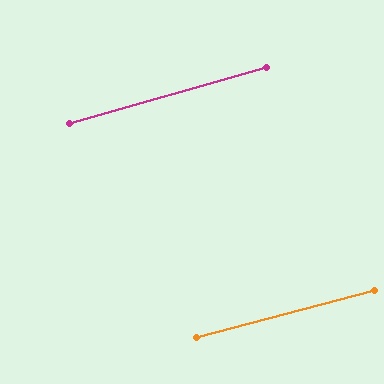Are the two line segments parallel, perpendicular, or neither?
Parallel — their directions differ by only 1.1°.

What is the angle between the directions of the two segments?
Approximately 1 degree.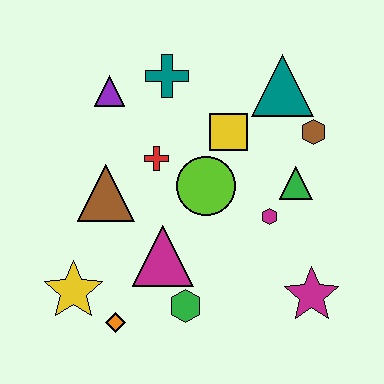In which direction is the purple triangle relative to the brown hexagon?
The purple triangle is to the left of the brown hexagon.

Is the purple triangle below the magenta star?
No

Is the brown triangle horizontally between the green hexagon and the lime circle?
No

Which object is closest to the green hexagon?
The magenta triangle is closest to the green hexagon.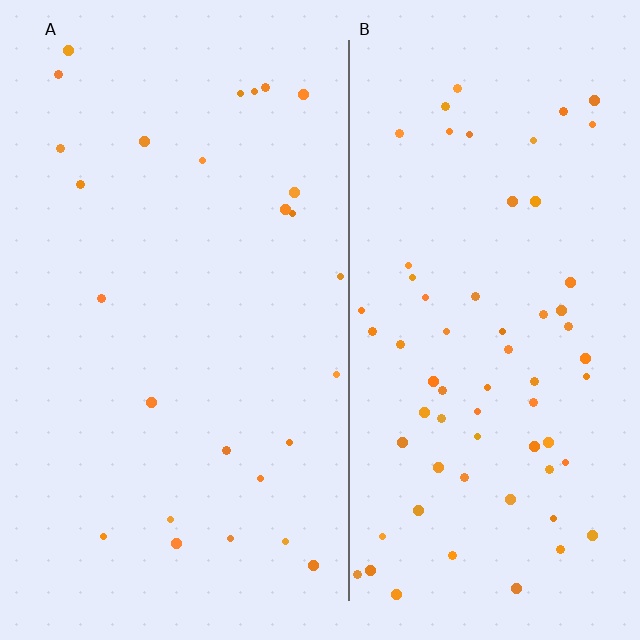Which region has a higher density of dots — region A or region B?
B (the right).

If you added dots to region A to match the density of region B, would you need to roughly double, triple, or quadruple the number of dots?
Approximately triple.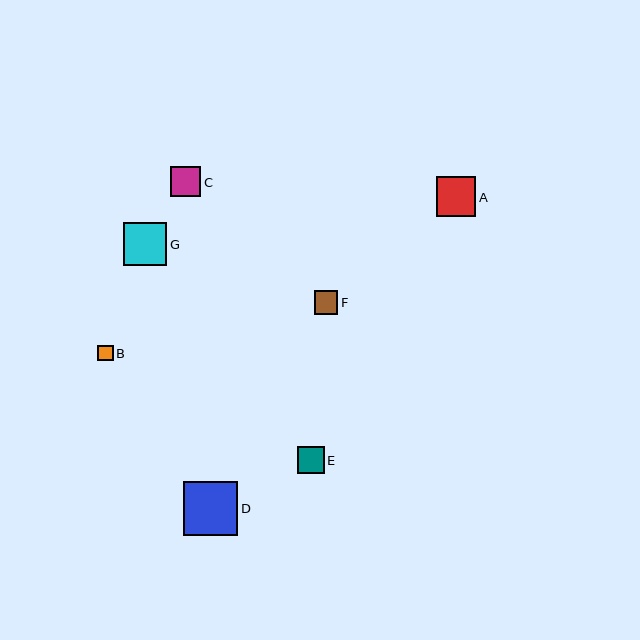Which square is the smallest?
Square B is the smallest with a size of approximately 15 pixels.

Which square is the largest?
Square D is the largest with a size of approximately 54 pixels.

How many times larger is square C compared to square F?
Square C is approximately 1.3 times the size of square F.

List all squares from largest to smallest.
From largest to smallest: D, G, A, C, E, F, B.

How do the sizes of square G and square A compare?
Square G and square A are approximately the same size.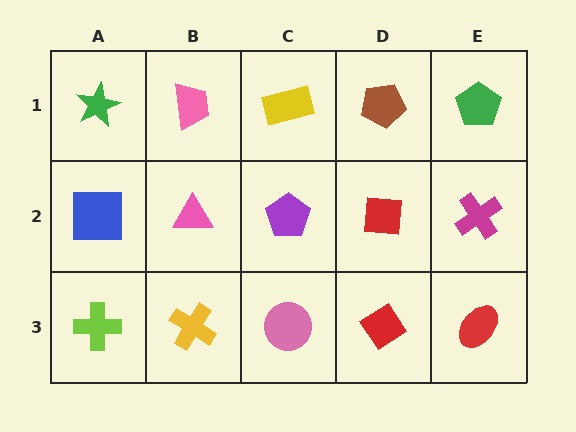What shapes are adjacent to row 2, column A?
A green star (row 1, column A), a lime cross (row 3, column A), a pink triangle (row 2, column B).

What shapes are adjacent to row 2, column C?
A yellow rectangle (row 1, column C), a pink circle (row 3, column C), a pink triangle (row 2, column B), a red square (row 2, column D).